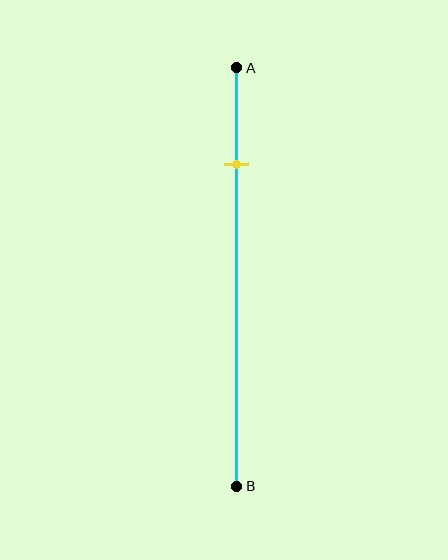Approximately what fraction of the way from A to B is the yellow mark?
The yellow mark is approximately 25% of the way from A to B.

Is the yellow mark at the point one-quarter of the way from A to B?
Yes, the mark is approximately at the one-quarter point.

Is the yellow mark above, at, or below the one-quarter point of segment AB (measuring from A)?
The yellow mark is approximately at the one-quarter point of segment AB.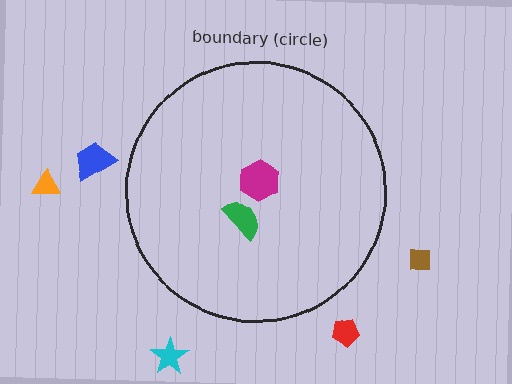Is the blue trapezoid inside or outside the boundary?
Outside.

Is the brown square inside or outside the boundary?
Outside.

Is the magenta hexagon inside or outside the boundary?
Inside.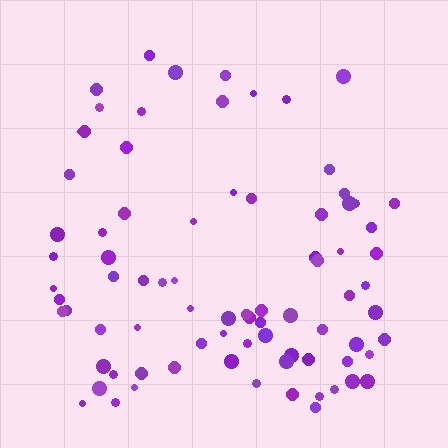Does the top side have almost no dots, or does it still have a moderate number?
Still a moderate number, just noticeably fewer than the bottom.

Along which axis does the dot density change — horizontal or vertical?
Vertical.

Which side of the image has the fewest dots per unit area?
The top.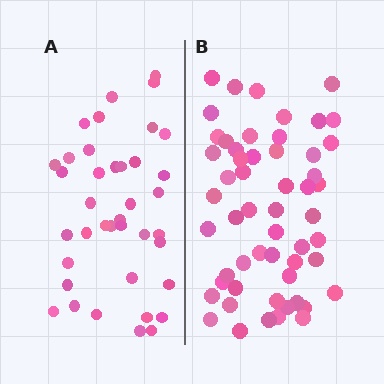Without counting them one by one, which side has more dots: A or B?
Region B (the right region) has more dots.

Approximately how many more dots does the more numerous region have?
Region B has approximately 15 more dots than region A.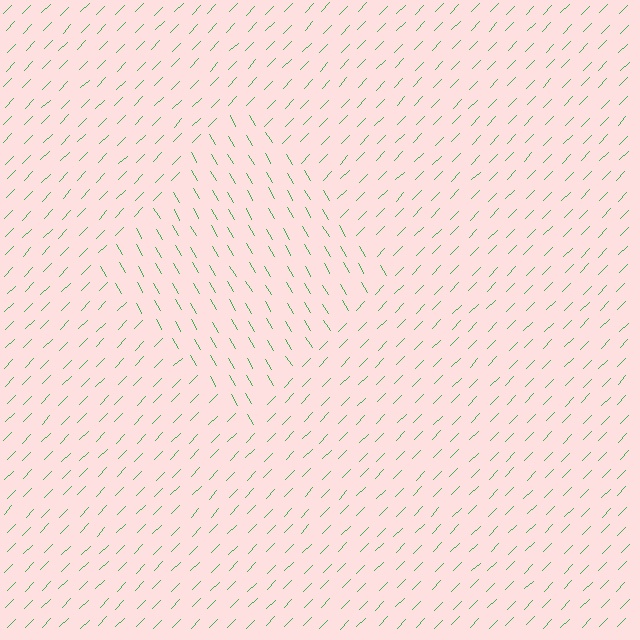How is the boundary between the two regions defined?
The boundary is defined purely by a change in line orientation (approximately 75 degrees difference). All lines are the same color and thickness.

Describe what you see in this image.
The image is filled with small green line segments. A diamond region in the image has lines oriented differently from the surrounding lines, creating a visible texture boundary.